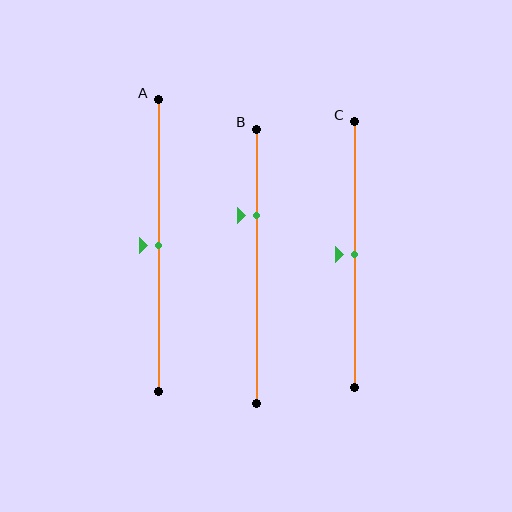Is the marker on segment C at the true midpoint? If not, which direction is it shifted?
Yes, the marker on segment C is at the true midpoint.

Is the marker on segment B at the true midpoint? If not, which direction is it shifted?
No, the marker on segment B is shifted upward by about 18% of the segment length.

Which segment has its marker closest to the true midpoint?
Segment A has its marker closest to the true midpoint.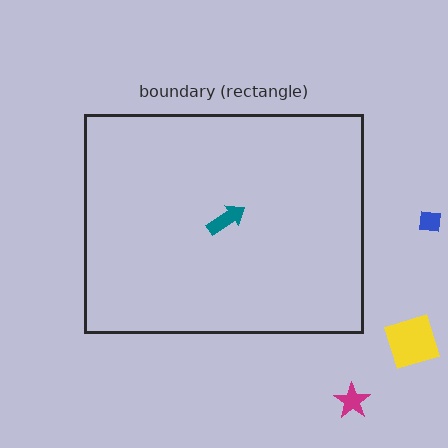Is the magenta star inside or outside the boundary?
Outside.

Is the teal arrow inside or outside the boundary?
Inside.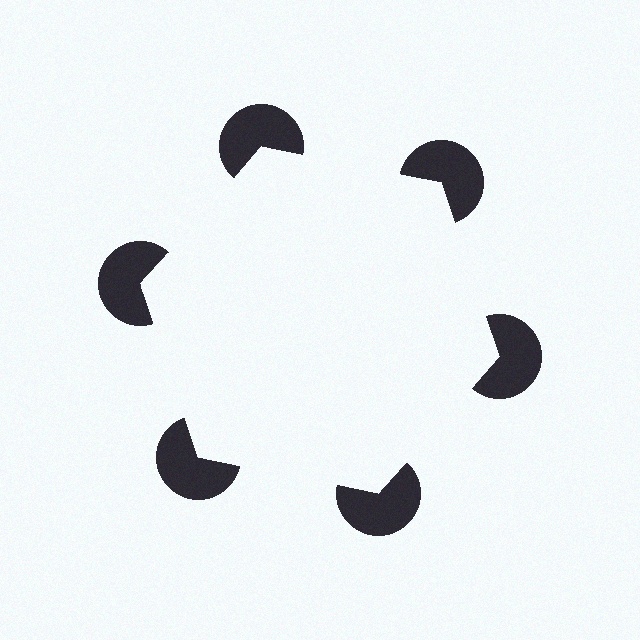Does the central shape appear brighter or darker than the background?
It typically appears slightly brighter than the background, even though no actual brightness change is drawn.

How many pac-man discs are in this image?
There are 6 — one at each vertex of the illusory hexagon.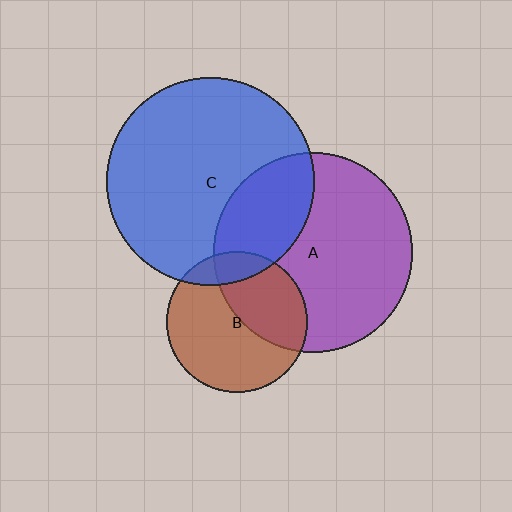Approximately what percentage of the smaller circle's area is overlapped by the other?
Approximately 30%.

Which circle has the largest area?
Circle C (blue).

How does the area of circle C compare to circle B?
Approximately 2.2 times.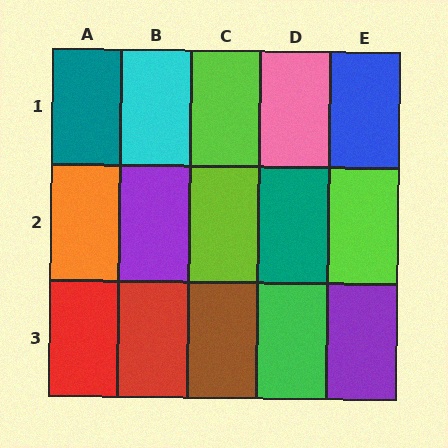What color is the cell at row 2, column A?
Orange.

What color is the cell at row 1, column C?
Lime.